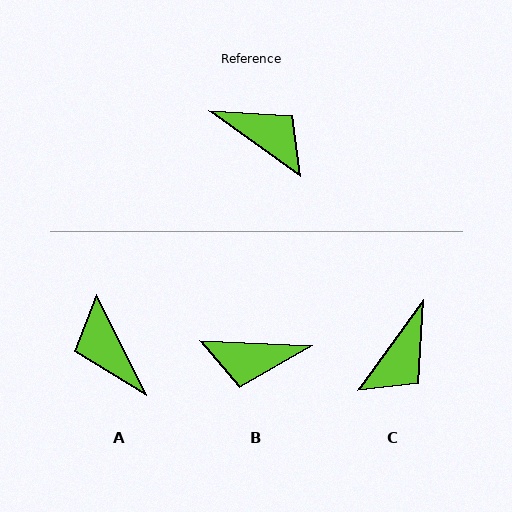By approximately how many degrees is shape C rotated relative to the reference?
Approximately 90 degrees clockwise.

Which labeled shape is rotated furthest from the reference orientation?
A, about 152 degrees away.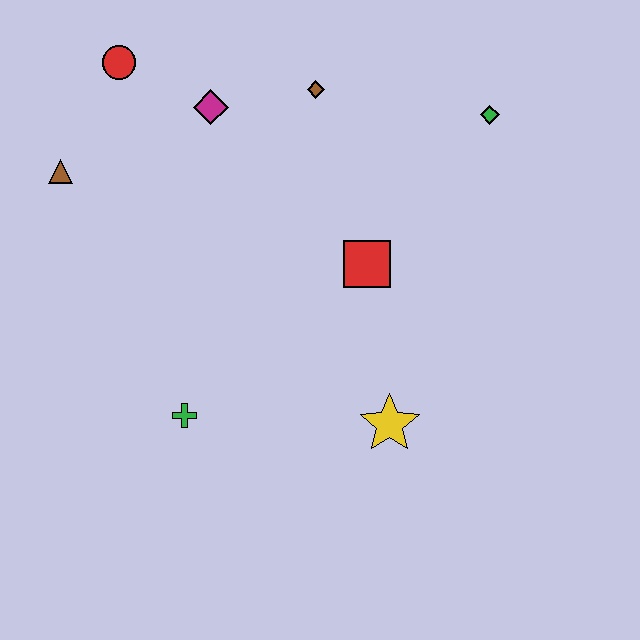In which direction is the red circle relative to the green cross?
The red circle is above the green cross.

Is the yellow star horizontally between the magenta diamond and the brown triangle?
No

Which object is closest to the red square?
The yellow star is closest to the red square.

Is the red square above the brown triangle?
No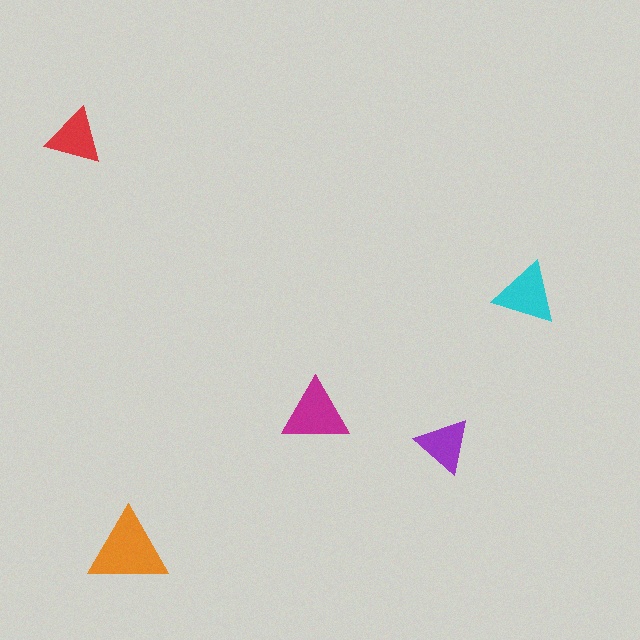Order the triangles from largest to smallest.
the orange one, the magenta one, the cyan one, the red one, the purple one.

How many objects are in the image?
There are 5 objects in the image.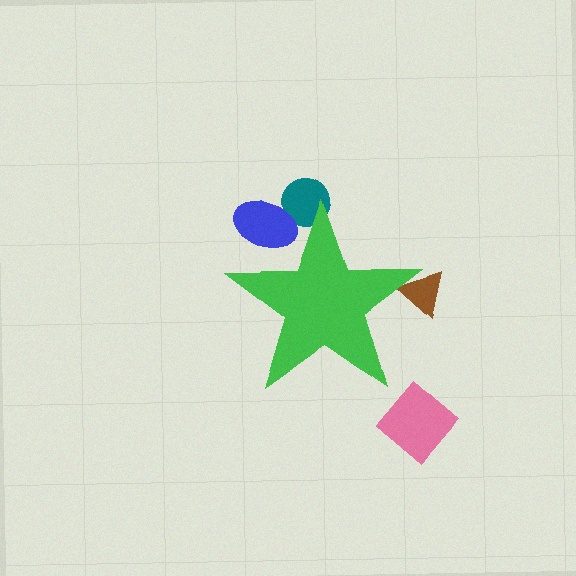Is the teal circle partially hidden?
Yes, the teal circle is partially hidden behind the green star.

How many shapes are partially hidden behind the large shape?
3 shapes are partially hidden.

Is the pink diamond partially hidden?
No, the pink diamond is fully visible.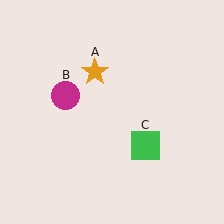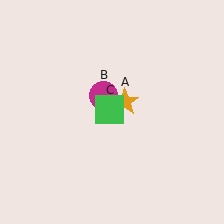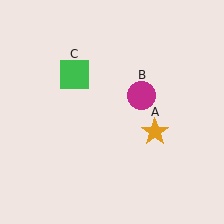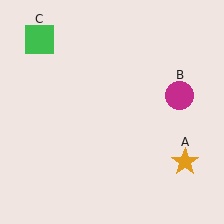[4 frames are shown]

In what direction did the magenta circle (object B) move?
The magenta circle (object B) moved right.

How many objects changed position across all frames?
3 objects changed position: orange star (object A), magenta circle (object B), green square (object C).